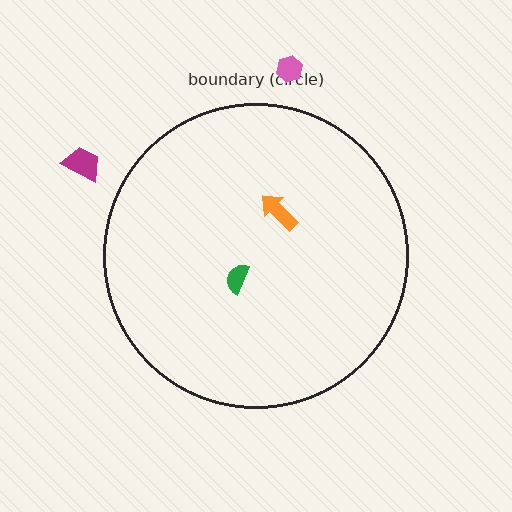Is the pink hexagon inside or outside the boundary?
Outside.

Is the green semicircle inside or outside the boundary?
Inside.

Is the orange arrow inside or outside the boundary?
Inside.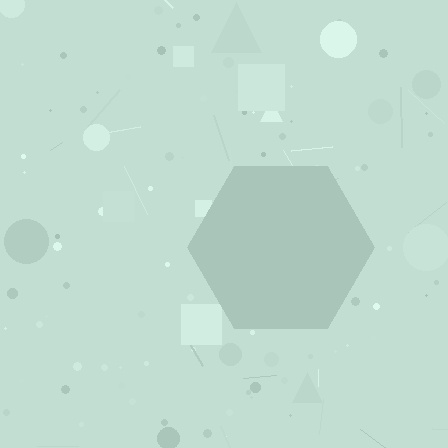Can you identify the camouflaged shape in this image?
The camouflaged shape is a hexagon.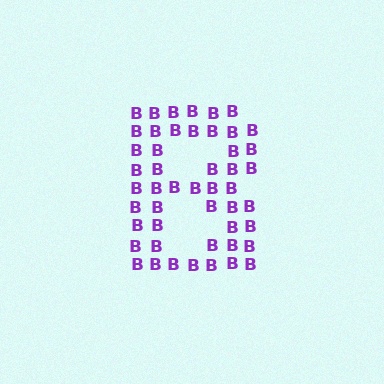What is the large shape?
The large shape is the letter B.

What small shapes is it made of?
It is made of small letter B's.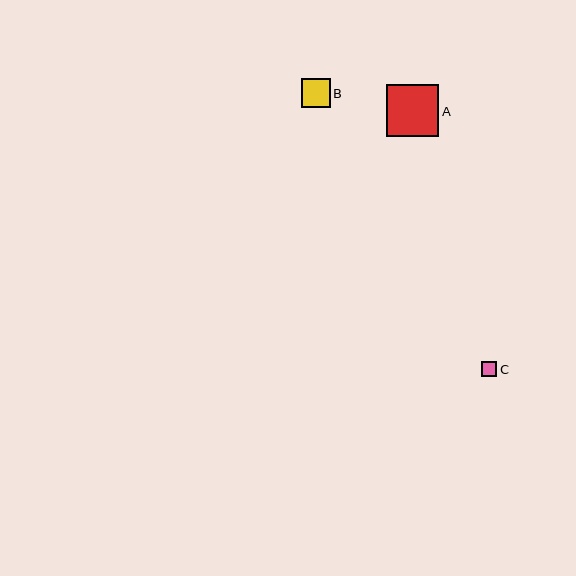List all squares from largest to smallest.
From largest to smallest: A, B, C.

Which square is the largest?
Square A is the largest with a size of approximately 52 pixels.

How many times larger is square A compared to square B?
Square A is approximately 1.8 times the size of square B.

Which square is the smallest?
Square C is the smallest with a size of approximately 15 pixels.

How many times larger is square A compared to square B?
Square A is approximately 1.8 times the size of square B.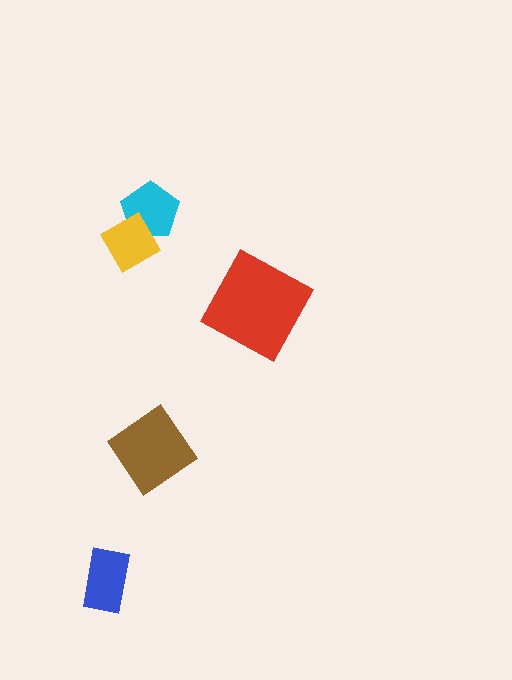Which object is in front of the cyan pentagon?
The yellow diamond is in front of the cyan pentagon.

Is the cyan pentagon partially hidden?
Yes, it is partially covered by another shape.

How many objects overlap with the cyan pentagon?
1 object overlaps with the cyan pentagon.